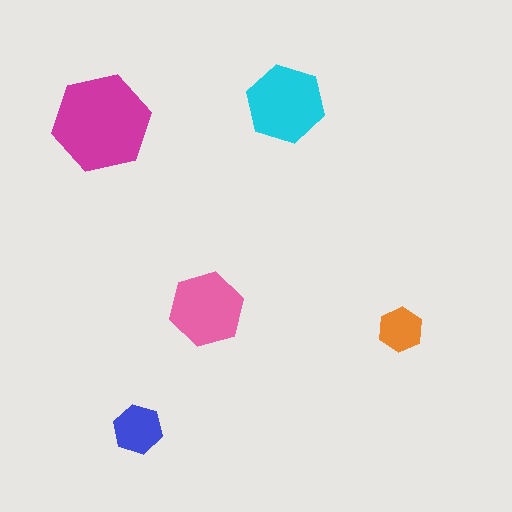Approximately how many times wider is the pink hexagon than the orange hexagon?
About 1.5 times wider.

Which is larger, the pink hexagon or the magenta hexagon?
The magenta one.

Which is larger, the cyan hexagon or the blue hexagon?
The cyan one.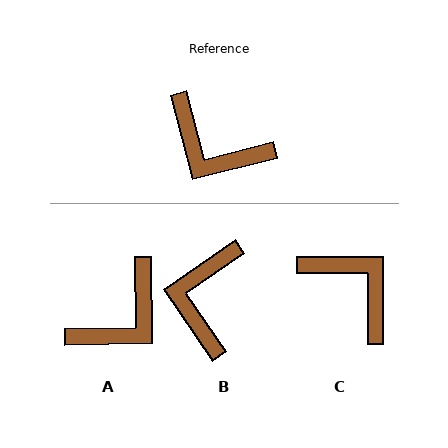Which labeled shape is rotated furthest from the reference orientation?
C, about 165 degrees away.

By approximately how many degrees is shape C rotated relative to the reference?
Approximately 165 degrees counter-clockwise.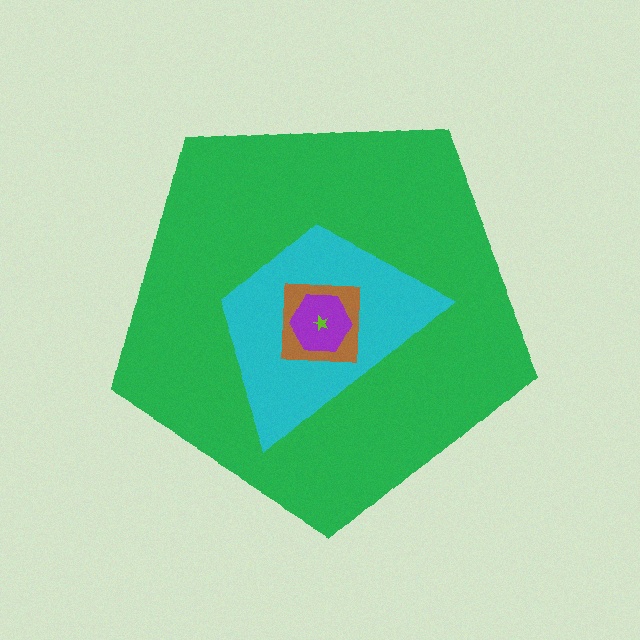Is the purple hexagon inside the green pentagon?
Yes.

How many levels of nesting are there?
5.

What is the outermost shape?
The green pentagon.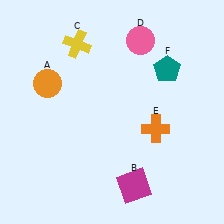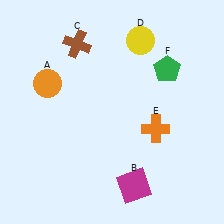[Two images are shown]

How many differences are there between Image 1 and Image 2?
There are 3 differences between the two images.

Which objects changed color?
C changed from yellow to brown. D changed from pink to yellow. F changed from teal to green.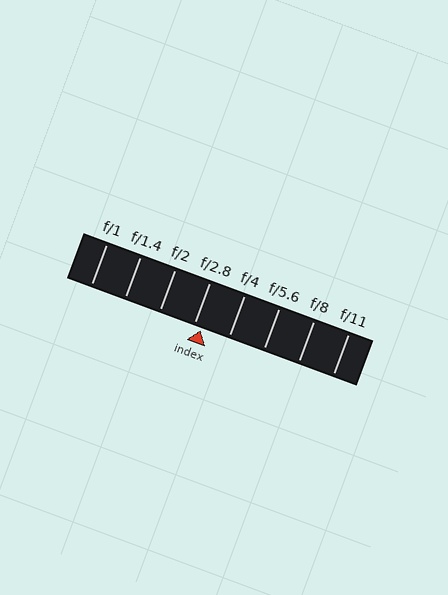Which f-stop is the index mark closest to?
The index mark is closest to f/2.8.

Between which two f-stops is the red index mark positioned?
The index mark is between f/2.8 and f/4.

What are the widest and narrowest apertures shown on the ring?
The widest aperture shown is f/1 and the narrowest is f/11.